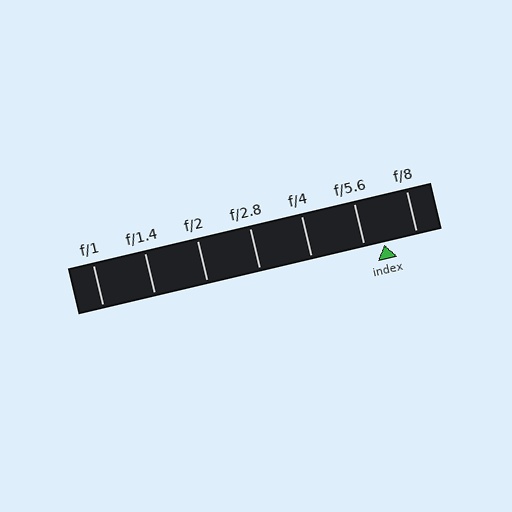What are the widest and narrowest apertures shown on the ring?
The widest aperture shown is f/1 and the narrowest is f/8.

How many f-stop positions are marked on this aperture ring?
There are 7 f-stop positions marked.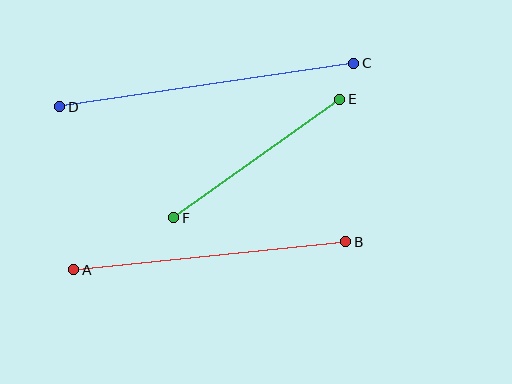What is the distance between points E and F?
The distance is approximately 204 pixels.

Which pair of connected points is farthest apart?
Points C and D are farthest apart.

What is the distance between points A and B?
The distance is approximately 273 pixels.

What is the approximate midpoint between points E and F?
The midpoint is at approximately (257, 158) pixels.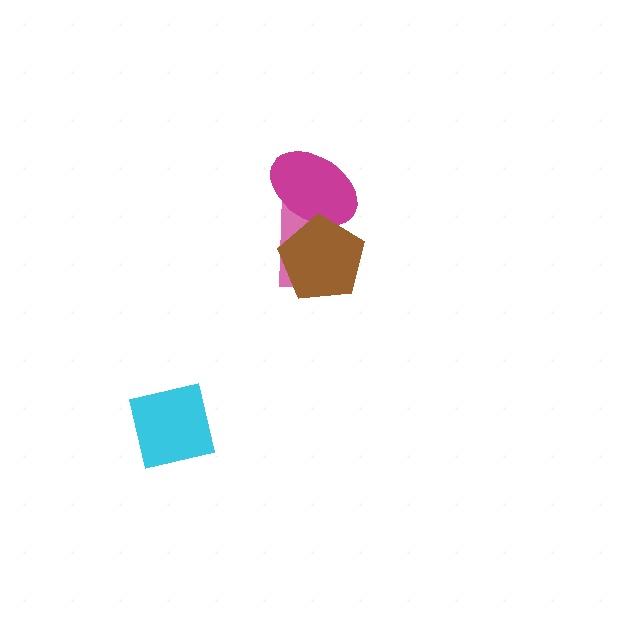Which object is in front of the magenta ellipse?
The brown pentagon is in front of the magenta ellipse.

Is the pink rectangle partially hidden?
Yes, it is partially covered by another shape.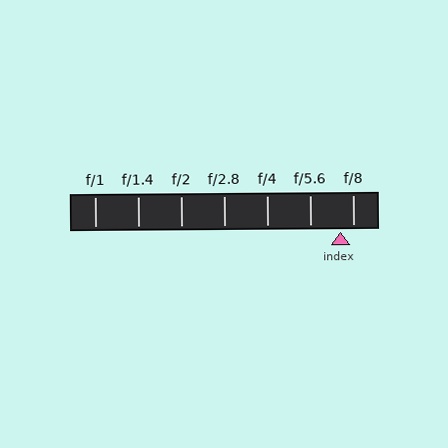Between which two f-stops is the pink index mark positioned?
The index mark is between f/5.6 and f/8.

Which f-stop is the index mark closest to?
The index mark is closest to f/8.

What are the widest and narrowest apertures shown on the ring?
The widest aperture shown is f/1 and the narrowest is f/8.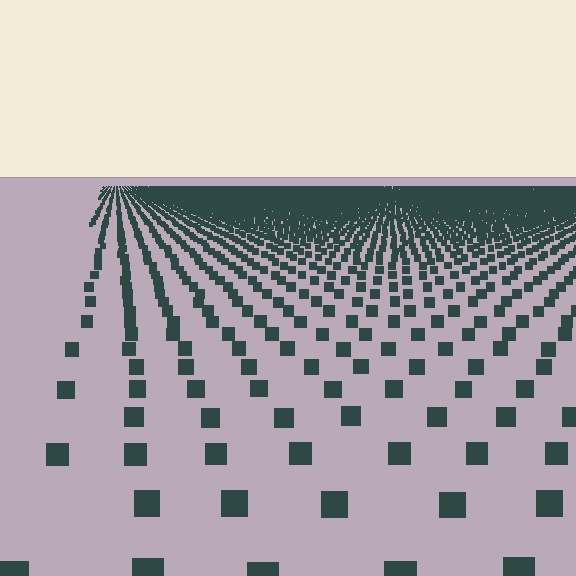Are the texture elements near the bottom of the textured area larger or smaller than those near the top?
Larger. Near the bottom, elements are closer to the viewer and appear at a bigger on-screen size.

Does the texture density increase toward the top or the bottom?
Density increases toward the top.